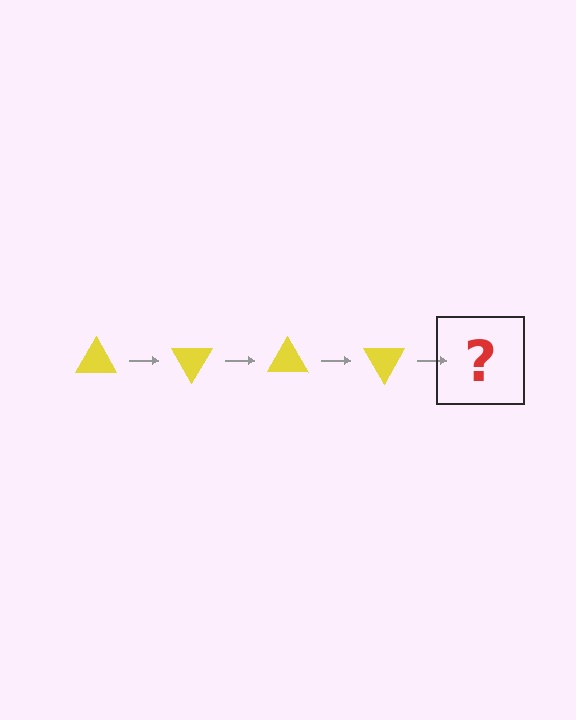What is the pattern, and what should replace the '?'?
The pattern is that the triangle rotates 60 degrees each step. The '?' should be a yellow triangle rotated 240 degrees.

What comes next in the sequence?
The next element should be a yellow triangle rotated 240 degrees.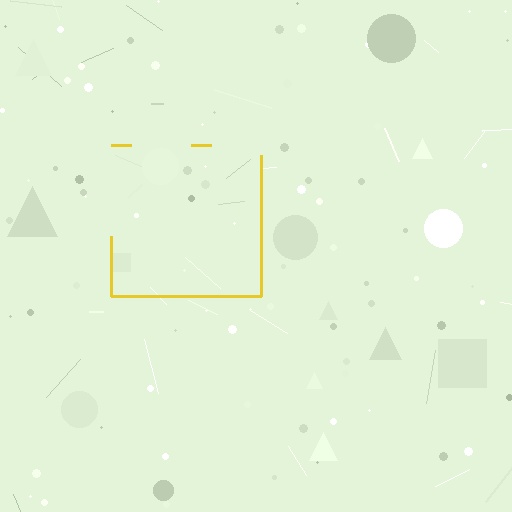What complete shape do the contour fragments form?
The contour fragments form a square.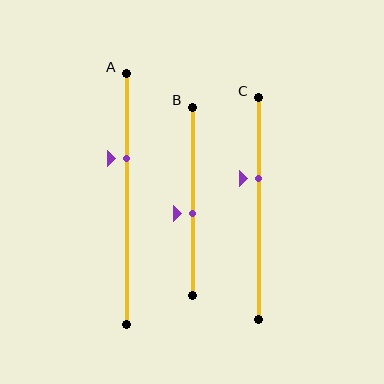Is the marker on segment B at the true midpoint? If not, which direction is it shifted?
No, the marker on segment B is shifted downward by about 6% of the segment length.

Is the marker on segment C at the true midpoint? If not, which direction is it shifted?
No, the marker on segment C is shifted upward by about 14% of the segment length.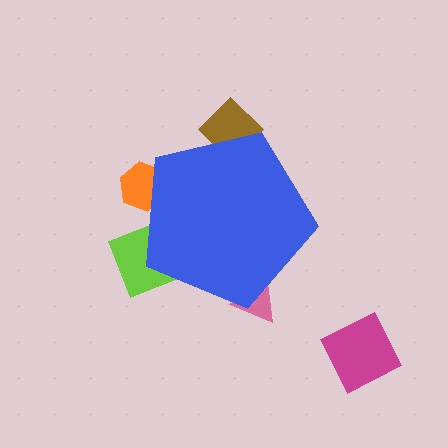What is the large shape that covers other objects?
A blue pentagon.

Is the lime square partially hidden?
Yes, the lime square is partially hidden behind the blue pentagon.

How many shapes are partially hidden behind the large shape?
4 shapes are partially hidden.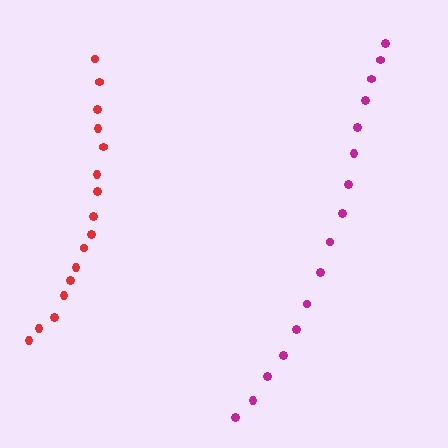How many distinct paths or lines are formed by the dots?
There are 2 distinct paths.